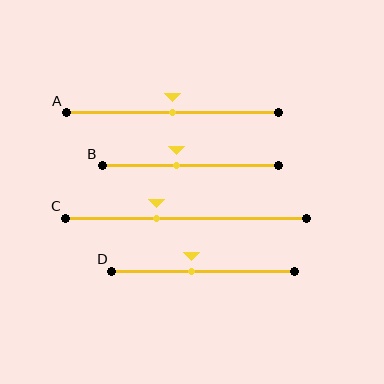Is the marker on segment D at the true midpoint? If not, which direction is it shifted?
No, the marker on segment D is shifted to the left by about 6% of the segment length.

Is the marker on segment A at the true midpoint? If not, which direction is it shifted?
Yes, the marker on segment A is at the true midpoint.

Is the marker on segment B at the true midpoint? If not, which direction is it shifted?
No, the marker on segment B is shifted to the left by about 8% of the segment length.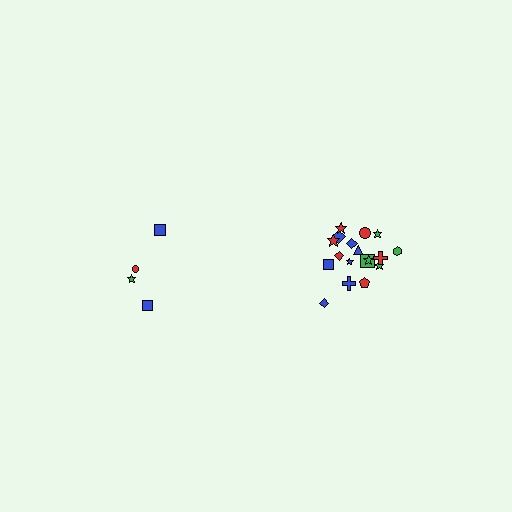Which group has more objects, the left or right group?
The right group.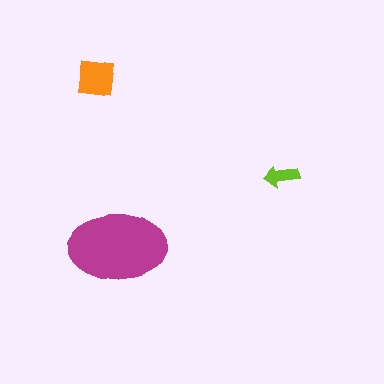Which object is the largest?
The magenta ellipse.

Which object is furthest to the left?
The orange square is leftmost.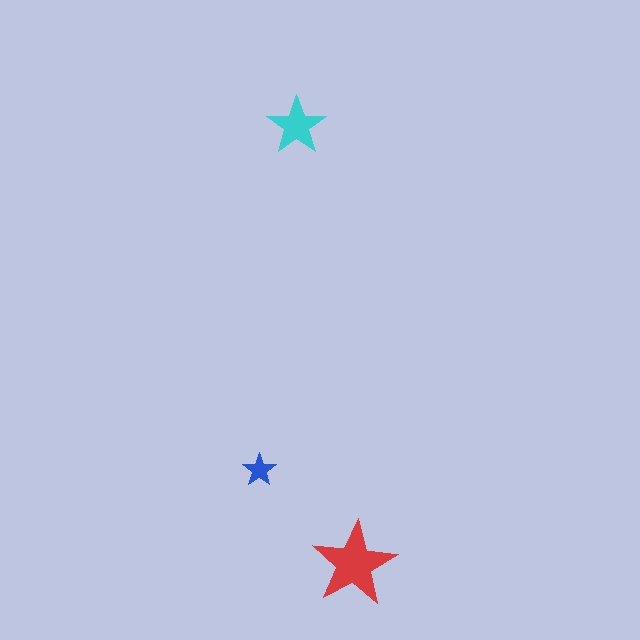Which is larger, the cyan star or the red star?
The red one.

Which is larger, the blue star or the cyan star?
The cyan one.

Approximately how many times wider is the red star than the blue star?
About 2.5 times wider.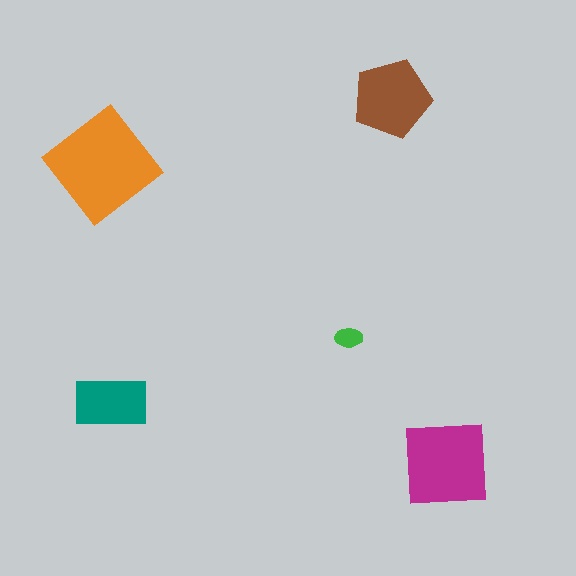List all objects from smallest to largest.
The green ellipse, the teal rectangle, the brown pentagon, the magenta square, the orange diamond.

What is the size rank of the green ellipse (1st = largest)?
5th.